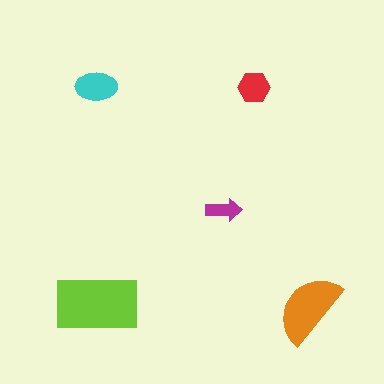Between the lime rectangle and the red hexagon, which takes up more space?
The lime rectangle.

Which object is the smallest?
The magenta arrow.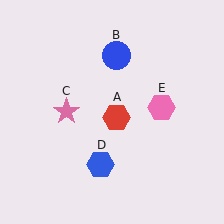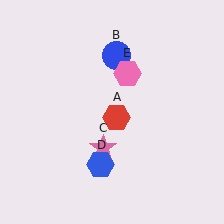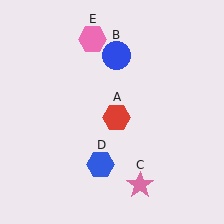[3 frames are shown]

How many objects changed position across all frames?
2 objects changed position: pink star (object C), pink hexagon (object E).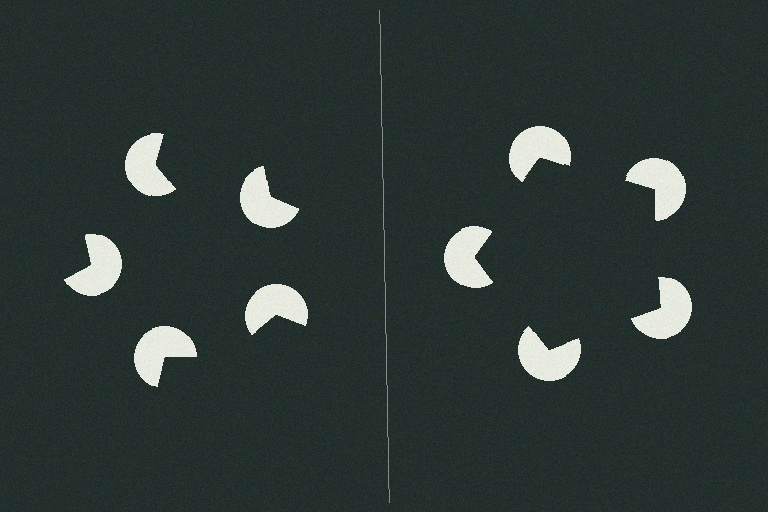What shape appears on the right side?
An illusory pentagon.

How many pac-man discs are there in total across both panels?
10 — 5 on each side.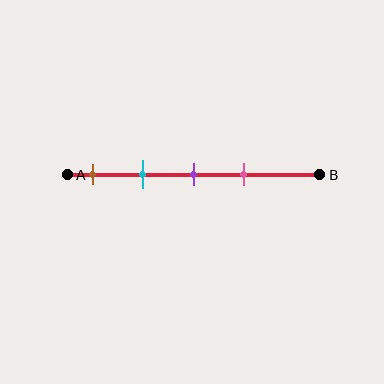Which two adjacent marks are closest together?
The purple and pink marks are the closest adjacent pair.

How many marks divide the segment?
There are 4 marks dividing the segment.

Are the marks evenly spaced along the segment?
Yes, the marks are approximately evenly spaced.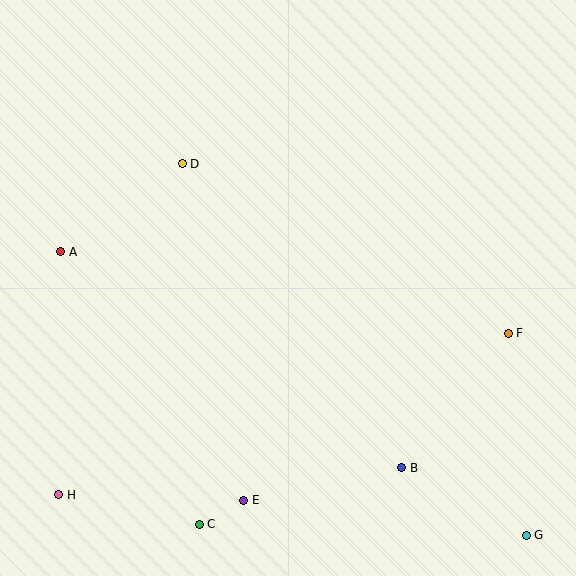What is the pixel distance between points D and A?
The distance between D and A is 150 pixels.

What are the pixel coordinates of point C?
Point C is at (199, 524).